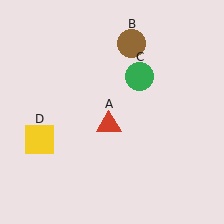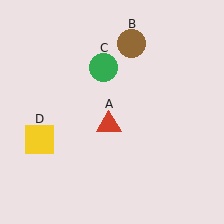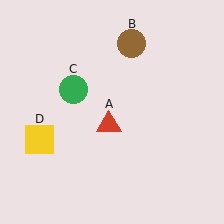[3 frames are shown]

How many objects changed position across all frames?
1 object changed position: green circle (object C).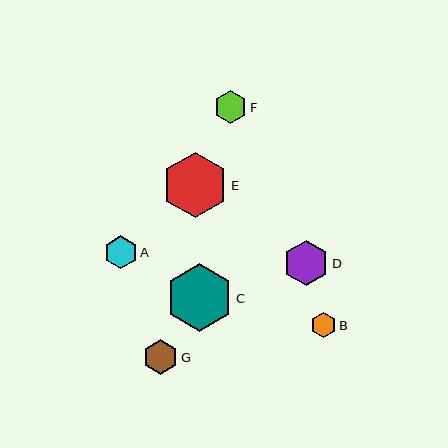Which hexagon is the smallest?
Hexagon B is the smallest with a size of approximately 25 pixels.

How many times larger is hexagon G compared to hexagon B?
Hexagon G is approximately 1.4 times the size of hexagon B.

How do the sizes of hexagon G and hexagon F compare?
Hexagon G and hexagon F are approximately the same size.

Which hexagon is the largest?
Hexagon C is the largest with a size of approximately 68 pixels.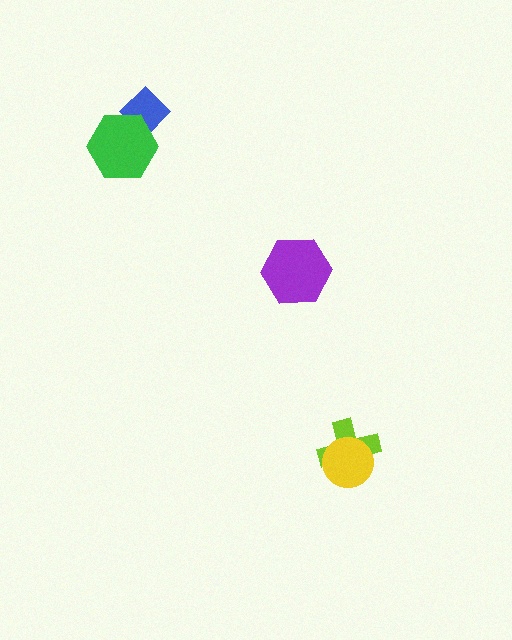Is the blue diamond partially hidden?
Yes, it is partially covered by another shape.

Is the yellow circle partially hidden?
No, no other shape covers it.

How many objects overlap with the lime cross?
1 object overlaps with the lime cross.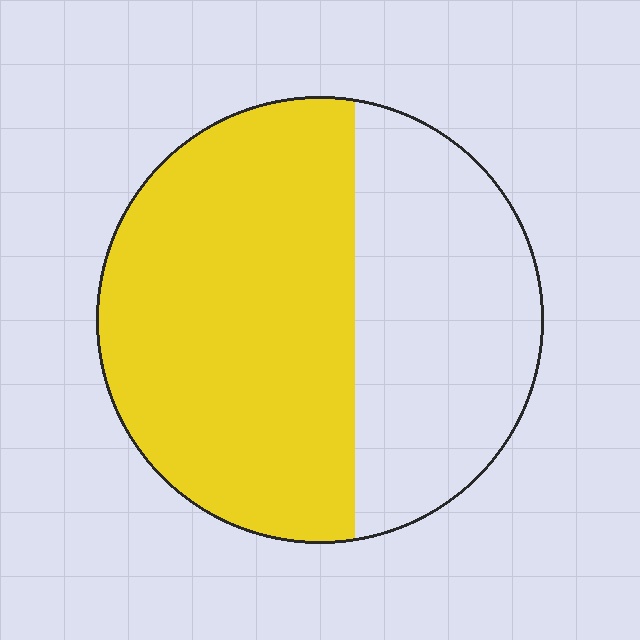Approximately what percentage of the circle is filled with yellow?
Approximately 60%.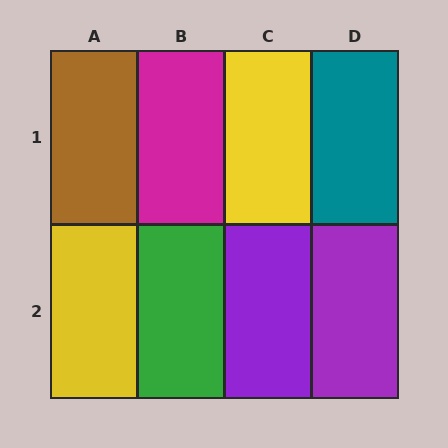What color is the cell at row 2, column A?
Yellow.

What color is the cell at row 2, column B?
Green.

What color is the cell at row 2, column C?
Purple.